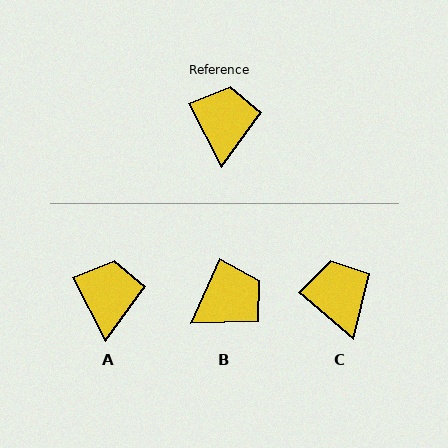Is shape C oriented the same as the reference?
No, it is off by about 22 degrees.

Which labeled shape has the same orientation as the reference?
A.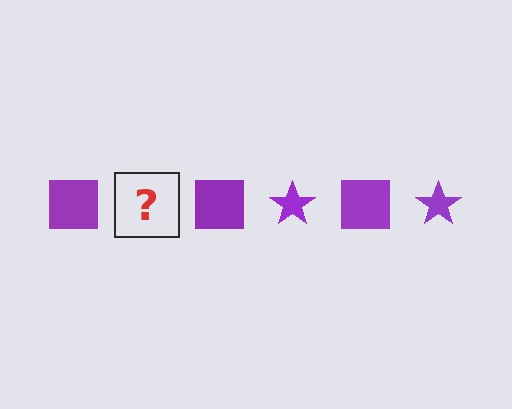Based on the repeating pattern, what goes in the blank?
The blank should be a purple star.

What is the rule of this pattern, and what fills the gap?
The rule is that the pattern cycles through square, star shapes in purple. The gap should be filled with a purple star.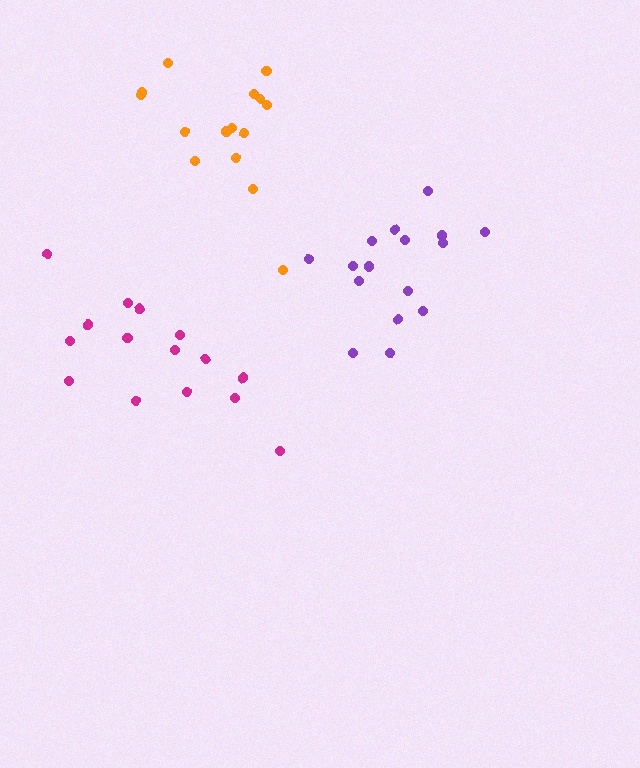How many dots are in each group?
Group 1: 15 dots, Group 2: 16 dots, Group 3: 15 dots (46 total).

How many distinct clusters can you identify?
There are 3 distinct clusters.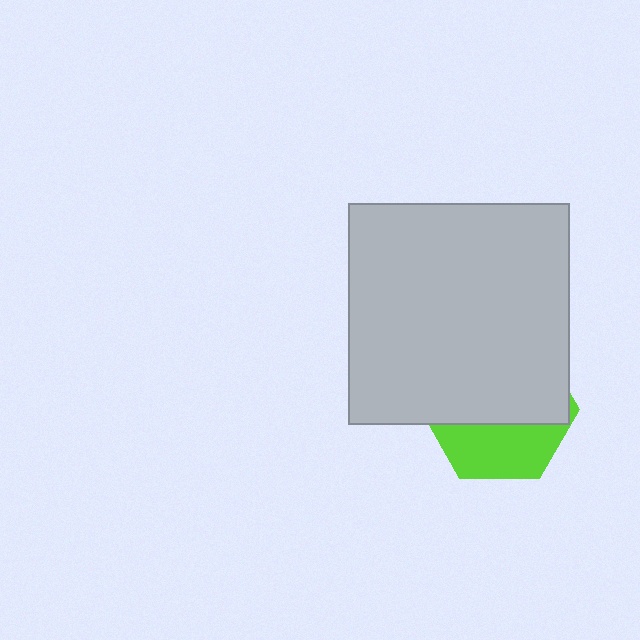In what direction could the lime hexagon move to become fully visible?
The lime hexagon could move down. That would shift it out from behind the light gray square entirely.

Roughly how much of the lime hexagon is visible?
A small part of it is visible (roughly 37%).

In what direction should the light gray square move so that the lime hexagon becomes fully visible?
The light gray square should move up. That is the shortest direction to clear the overlap and leave the lime hexagon fully visible.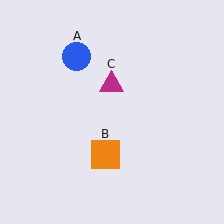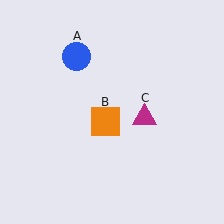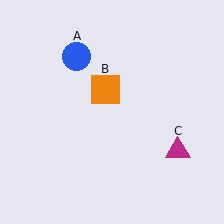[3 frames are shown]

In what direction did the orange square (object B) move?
The orange square (object B) moved up.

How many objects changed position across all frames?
2 objects changed position: orange square (object B), magenta triangle (object C).